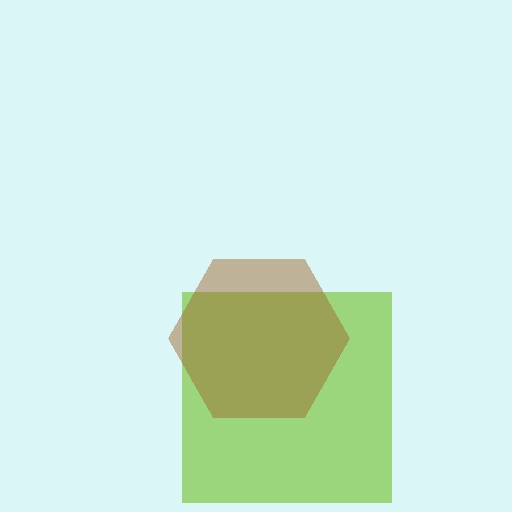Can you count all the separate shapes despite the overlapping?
Yes, there are 2 separate shapes.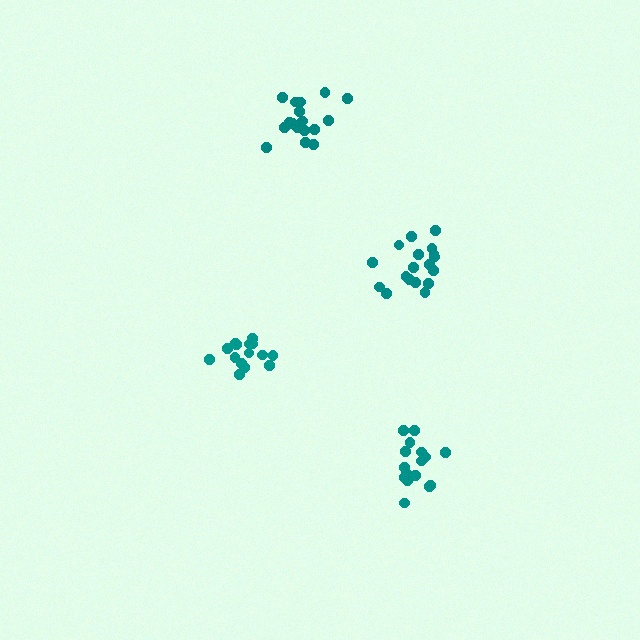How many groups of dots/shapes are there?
There are 4 groups.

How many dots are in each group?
Group 1: 15 dots, Group 2: 17 dots, Group 3: 18 dots, Group 4: 17 dots (67 total).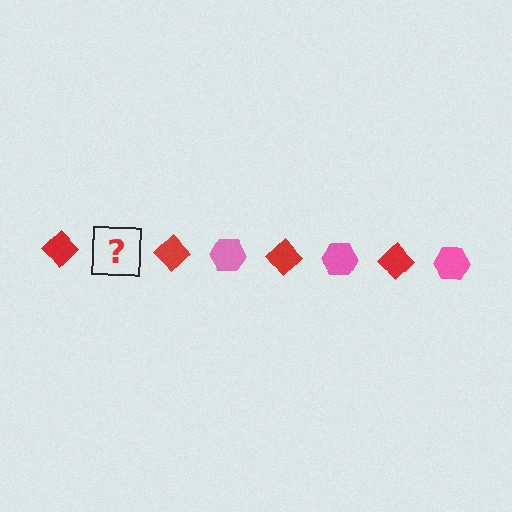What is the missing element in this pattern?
The missing element is a pink hexagon.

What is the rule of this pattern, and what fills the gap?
The rule is that the pattern alternates between red diamond and pink hexagon. The gap should be filled with a pink hexagon.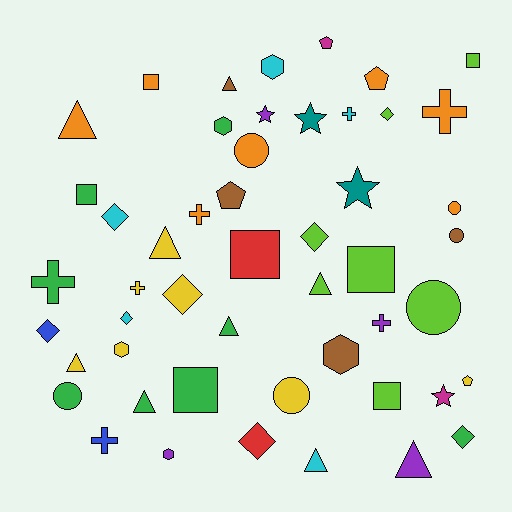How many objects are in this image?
There are 50 objects.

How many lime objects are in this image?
There are 7 lime objects.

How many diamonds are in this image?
There are 8 diamonds.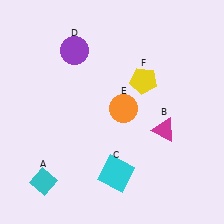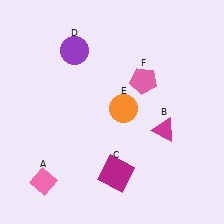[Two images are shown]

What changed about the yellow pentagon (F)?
In Image 1, F is yellow. In Image 2, it changed to pink.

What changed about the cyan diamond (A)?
In Image 1, A is cyan. In Image 2, it changed to pink.